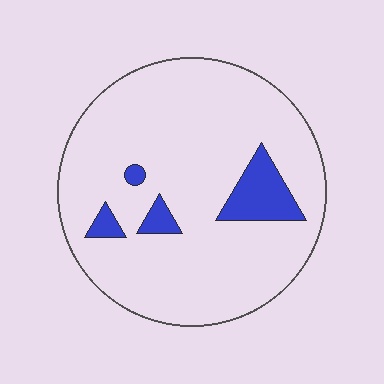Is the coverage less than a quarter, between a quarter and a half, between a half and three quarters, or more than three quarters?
Less than a quarter.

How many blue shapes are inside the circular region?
4.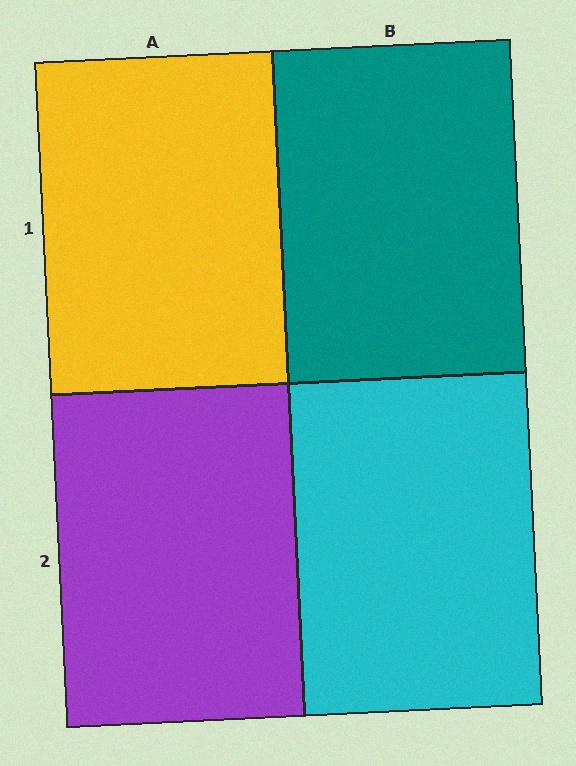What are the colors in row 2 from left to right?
Purple, cyan.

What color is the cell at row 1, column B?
Teal.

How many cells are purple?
1 cell is purple.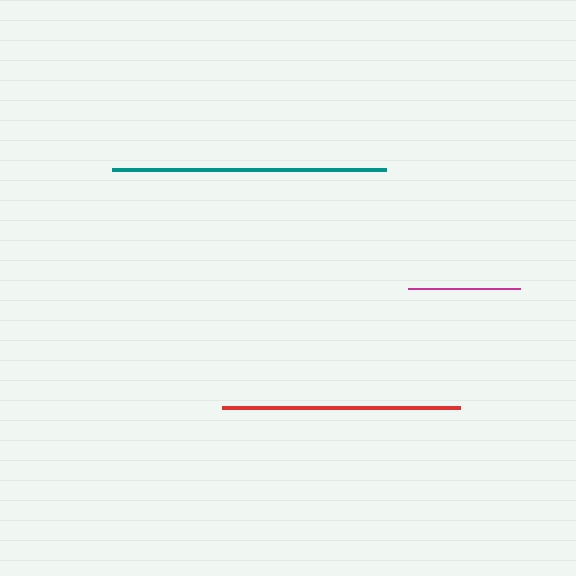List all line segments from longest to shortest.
From longest to shortest: teal, red, magenta.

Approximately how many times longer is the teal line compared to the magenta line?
The teal line is approximately 2.4 times the length of the magenta line.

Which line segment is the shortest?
The magenta line is the shortest at approximately 112 pixels.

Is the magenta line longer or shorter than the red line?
The red line is longer than the magenta line.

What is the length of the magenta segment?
The magenta segment is approximately 112 pixels long.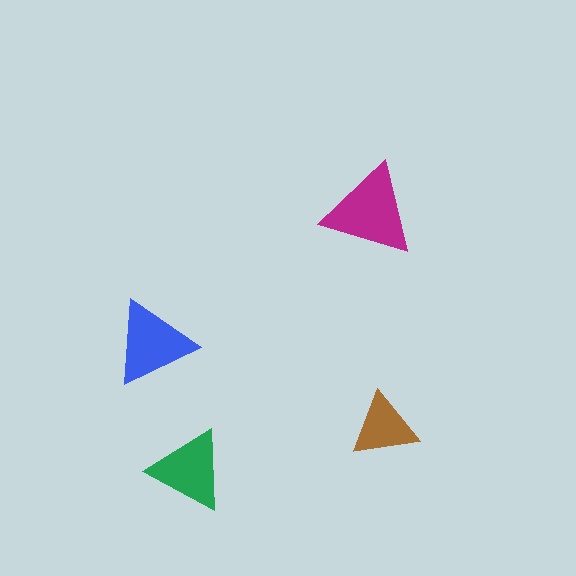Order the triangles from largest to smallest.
the magenta one, the blue one, the green one, the brown one.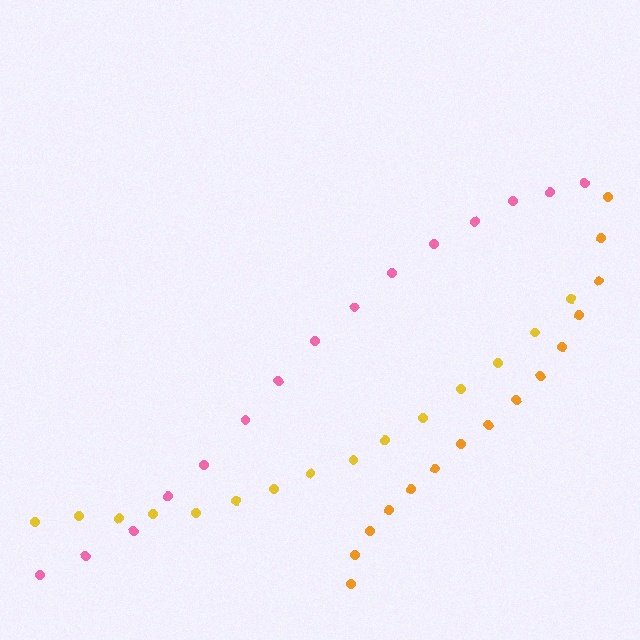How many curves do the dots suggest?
There are 3 distinct paths.